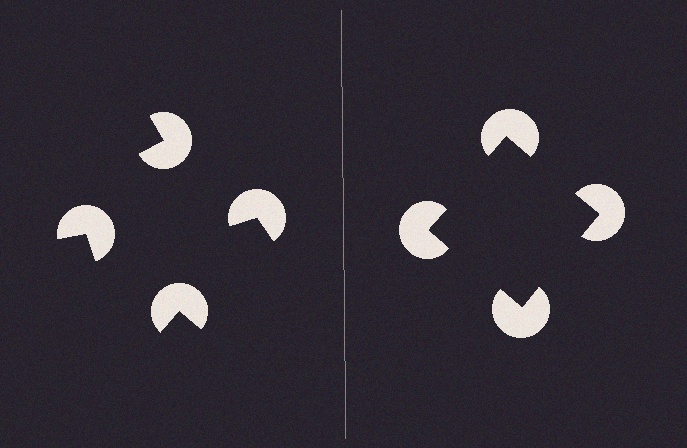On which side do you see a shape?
An illusory square appears on the right side. On the left side the wedge cuts are rotated, so no coherent shape forms.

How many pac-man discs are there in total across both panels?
8 — 4 on each side.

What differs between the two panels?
The pac-man discs are positioned identically on both sides; only the wedge orientations differ. On the right they align to a square; on the left they are misaligned.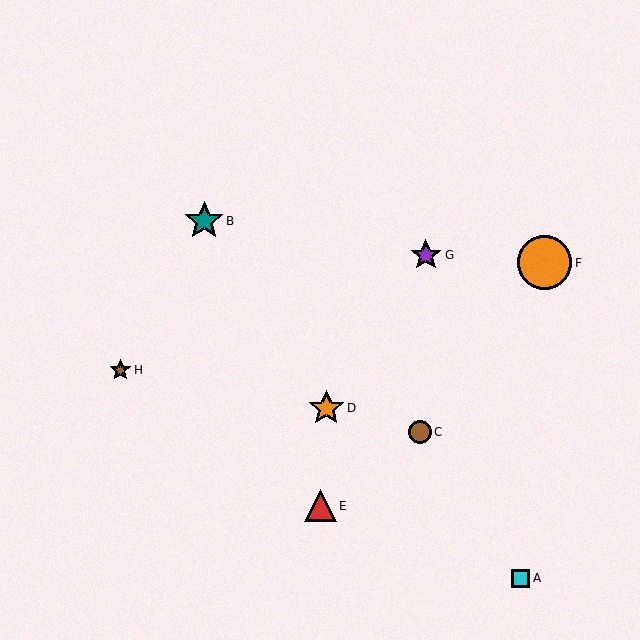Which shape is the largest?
The orange circle (labeled F) is the largest.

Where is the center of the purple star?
The center of the purple star is at (426, 255).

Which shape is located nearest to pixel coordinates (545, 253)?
The orange circle (labeled F) at (545, 263) is nearest to that location.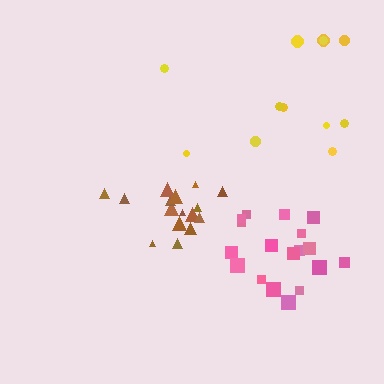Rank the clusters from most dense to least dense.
brown, pink, yellow.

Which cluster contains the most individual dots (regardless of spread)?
Pink (18).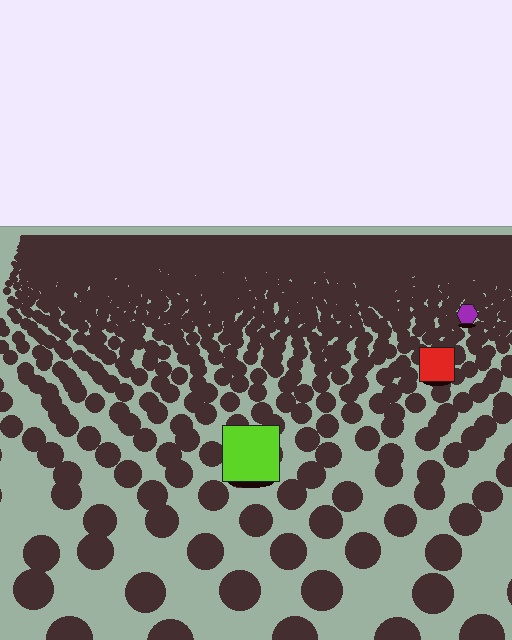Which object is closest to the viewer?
The lime square is closest. The texture marks near it are larger and more spread out.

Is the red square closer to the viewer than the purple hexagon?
Yes. The red square is closer — you can tell from the texture gradient: the ground texture is coarser near it.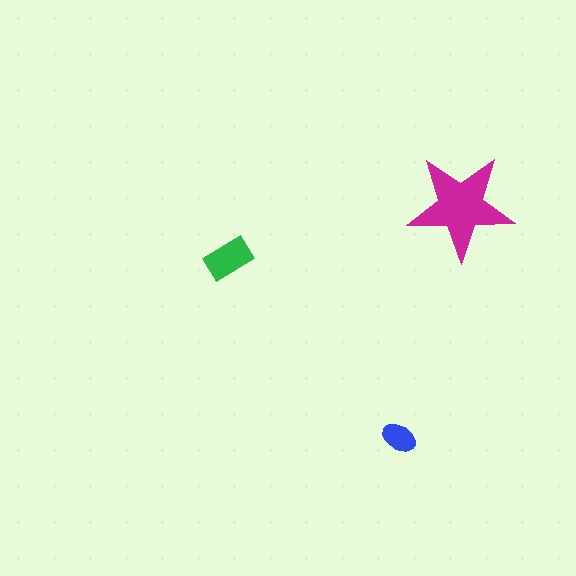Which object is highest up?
The magenta star is topmost.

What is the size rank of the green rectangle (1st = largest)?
2nd.